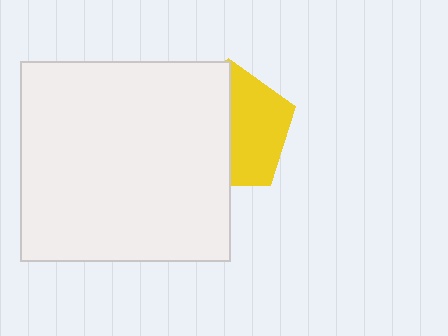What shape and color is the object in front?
The object in front is a white rectangle.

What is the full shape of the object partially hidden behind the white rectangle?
The partially hidden object is a yellow pentagon.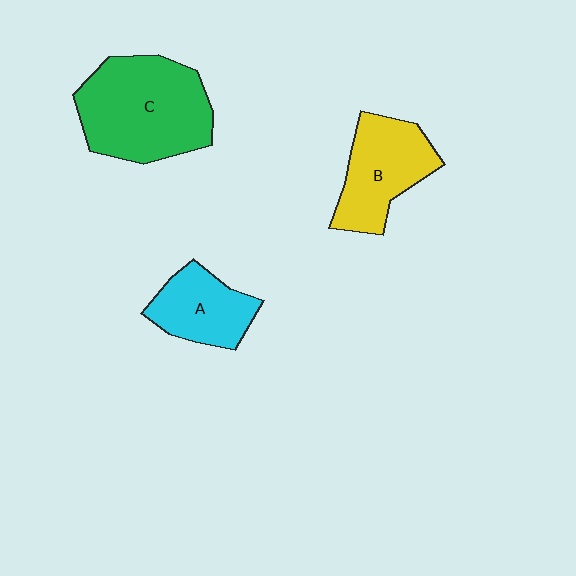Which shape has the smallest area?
Shape A (cyan).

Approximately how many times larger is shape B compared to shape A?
Approximately 1.3 times.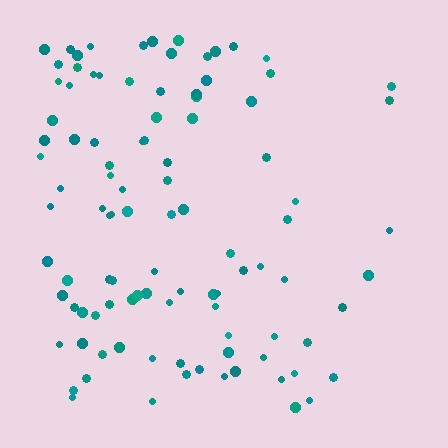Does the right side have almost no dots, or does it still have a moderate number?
Still a moderate number, just noticeably fewer than the left.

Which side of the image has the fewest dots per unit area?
The right.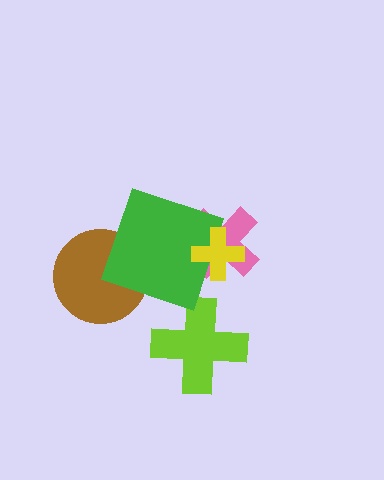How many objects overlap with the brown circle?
1 object overlaps with the brown circle.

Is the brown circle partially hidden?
Yes, it is partially covered by another shape.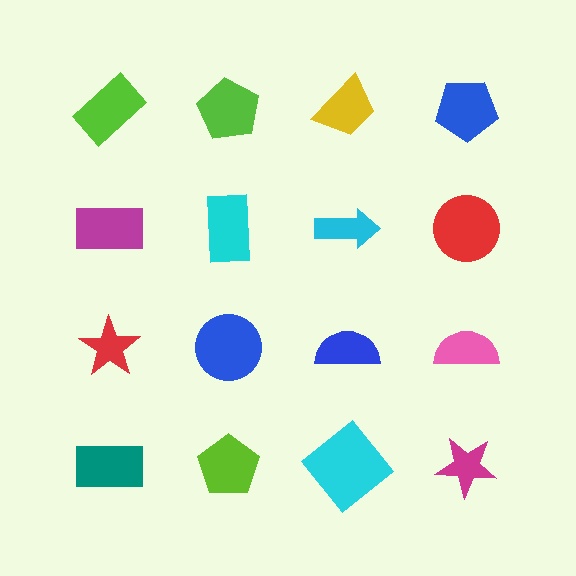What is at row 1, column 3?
A yellow trapezoid.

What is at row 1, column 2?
A lime pentagon.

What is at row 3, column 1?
A red star.